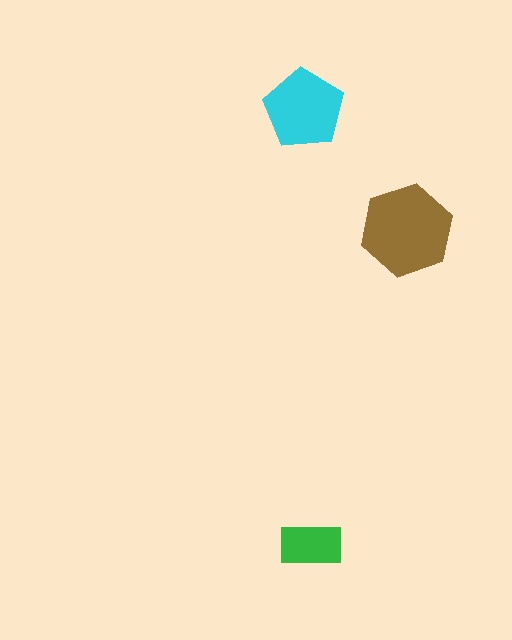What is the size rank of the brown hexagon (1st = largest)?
1st.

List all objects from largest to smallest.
The brown hexagon, the cyan pentagon, the green rectangle.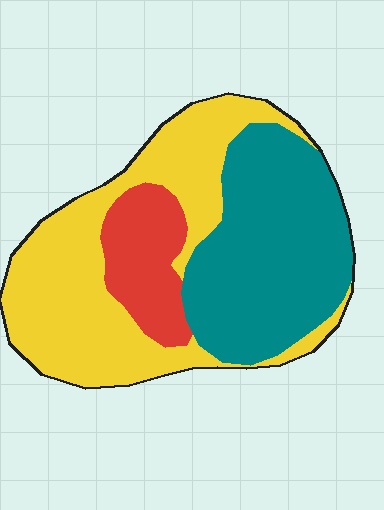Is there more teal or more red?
Teal.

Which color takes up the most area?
Yellow, at roughly 45%.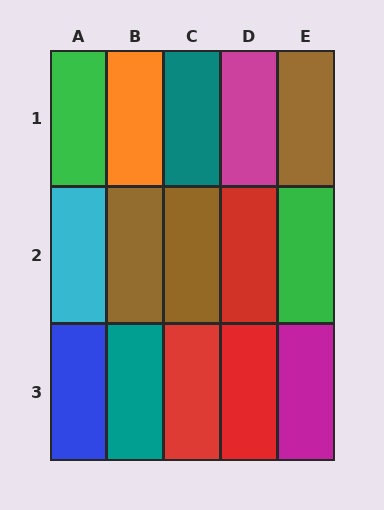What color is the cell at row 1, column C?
Teal.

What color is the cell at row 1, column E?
Brown.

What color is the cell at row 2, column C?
Brown.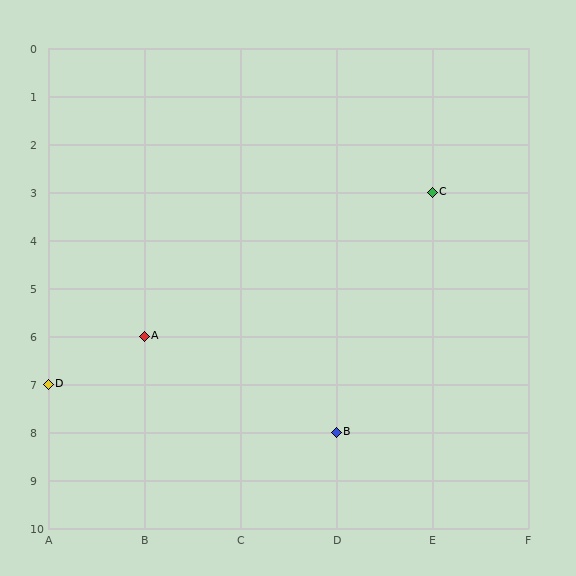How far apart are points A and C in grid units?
Points A and C are 3 columns and 3 rows apart (about 4.2 grid units diagonally).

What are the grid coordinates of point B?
Point B is at grid coordinates (D, 8).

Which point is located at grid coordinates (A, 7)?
Point D is at (A, 7).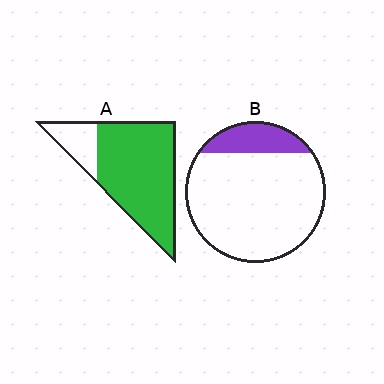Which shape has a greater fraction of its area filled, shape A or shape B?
Shape A.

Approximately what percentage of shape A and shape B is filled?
A is approximately 80% and B is approximately 15%.